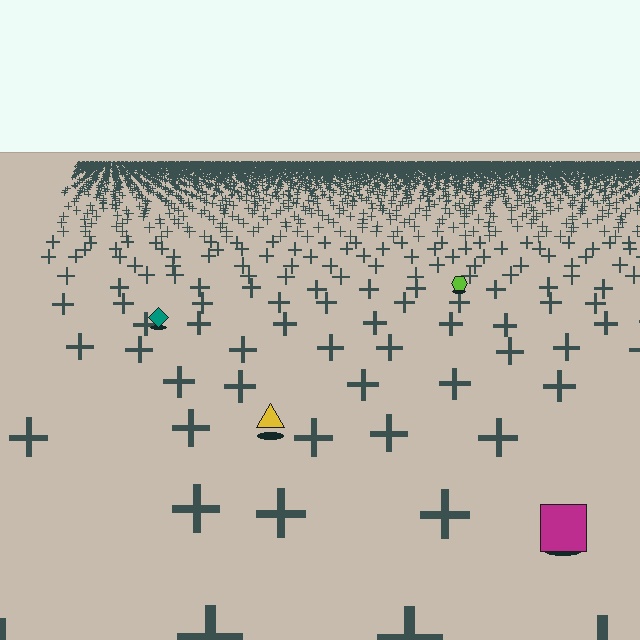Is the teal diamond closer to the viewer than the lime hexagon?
Yes. The teal diamond is closer — you can tell from the texture gradient: the ground texture is coarser near it.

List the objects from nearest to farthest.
From nearest to farthest: the magenta square, the yellow triangle, the teal diamond, the lime hexagon.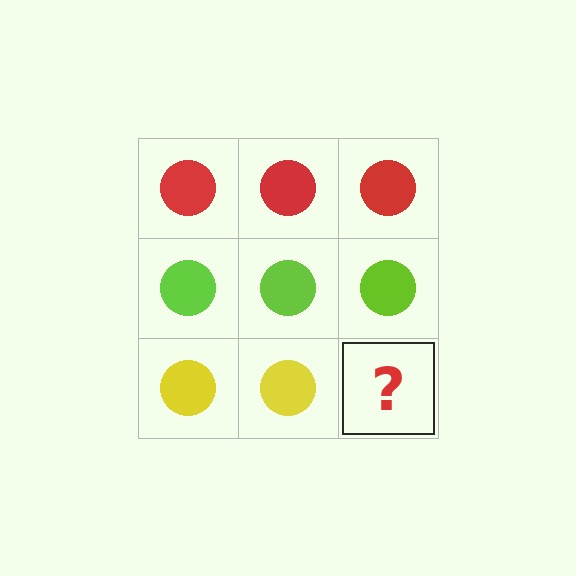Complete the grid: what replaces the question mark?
The question mark should be replaced with a yellow circle.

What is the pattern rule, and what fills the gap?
The rule is that each row has a consistent color. The gap should be filled with a yellow circle.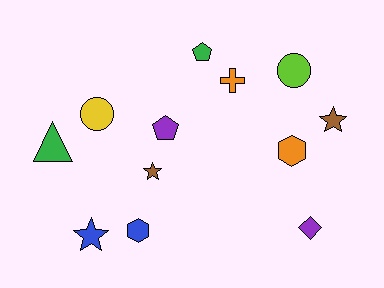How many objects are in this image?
There are 12 objects.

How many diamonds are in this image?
There is 1 diamond.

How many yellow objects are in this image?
There is 1 yellow object.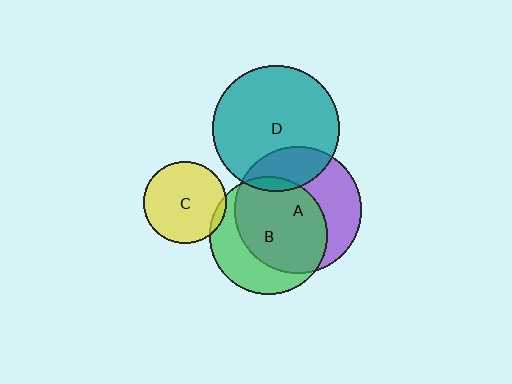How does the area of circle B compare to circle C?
Approximately 2.0 times.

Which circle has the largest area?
Circle A (purple).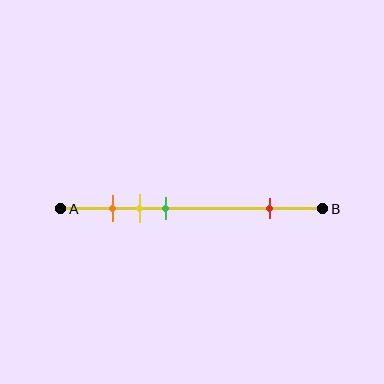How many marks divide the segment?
There are 4 marks dividing the segment.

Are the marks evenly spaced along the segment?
No, the marks are not evenly spaced.